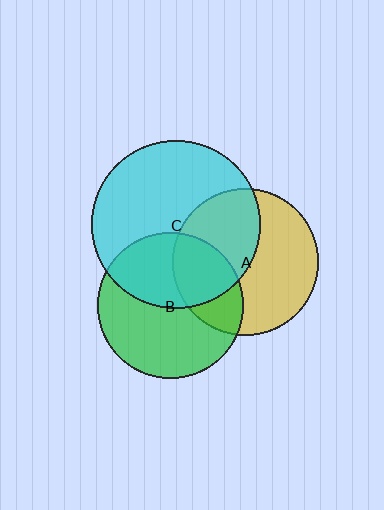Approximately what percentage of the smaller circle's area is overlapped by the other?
Approximately 45%.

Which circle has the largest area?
Circle C (cyan).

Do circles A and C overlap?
Yes.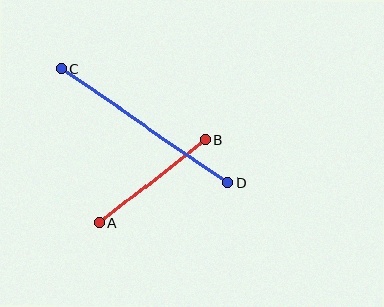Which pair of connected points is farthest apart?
Points C and D are farthest apart.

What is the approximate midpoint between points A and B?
The midpoint is at approximately (152, 181) pixels.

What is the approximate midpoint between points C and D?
The midpoint is at approximately (144, 126) pixels.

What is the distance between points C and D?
The distance is approximately 201 pixels.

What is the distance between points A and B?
The distance is approximately 134 pixels.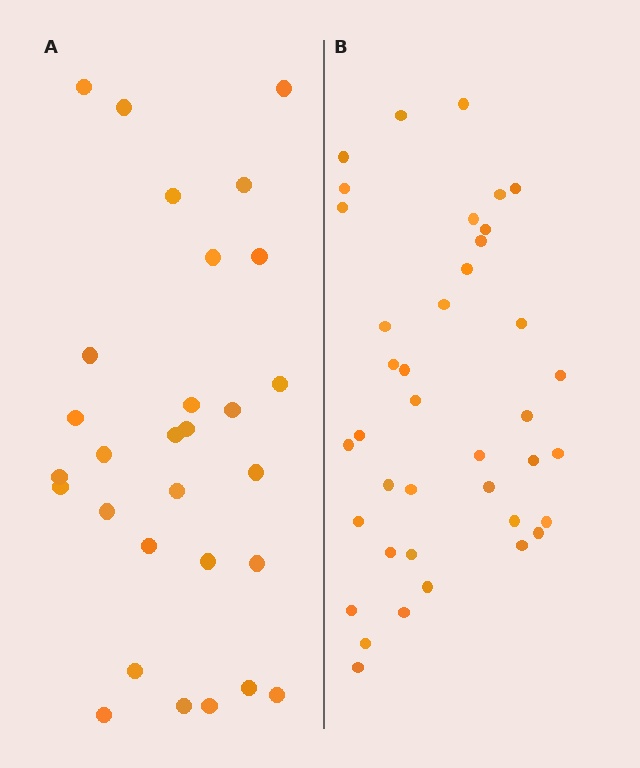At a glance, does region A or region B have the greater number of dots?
Region B (the right region) has more dots.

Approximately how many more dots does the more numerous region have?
Region B has roughly 10 or so more dots than region A.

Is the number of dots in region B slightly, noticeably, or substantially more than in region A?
Region B has noticeably more, but not dramatically so. The ratio is roughly 1.3 to 1.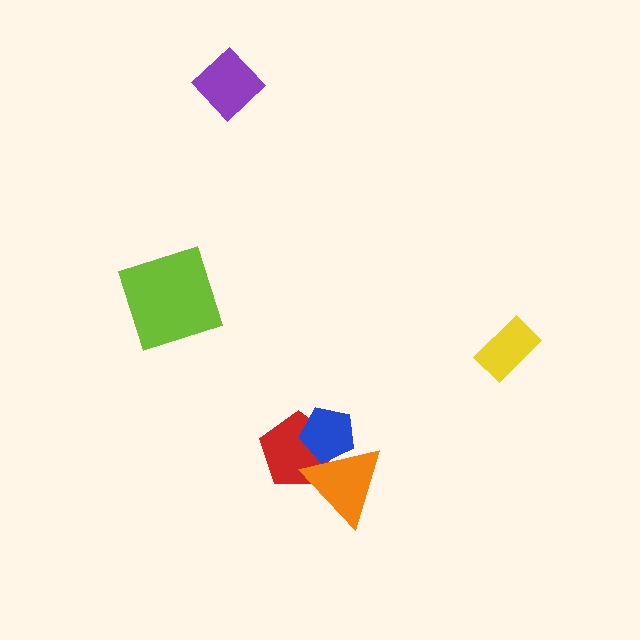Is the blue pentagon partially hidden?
Yes, it is partially covered by another shape.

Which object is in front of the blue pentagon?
The orange triangle is in front of the blue pentagon.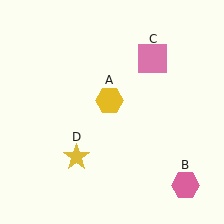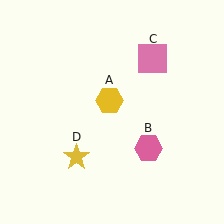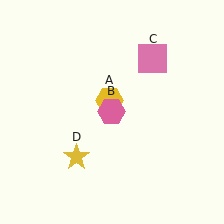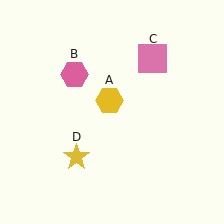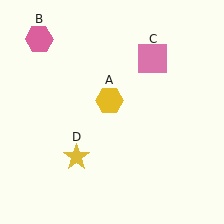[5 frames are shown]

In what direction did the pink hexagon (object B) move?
The pink hexagon (object B) moved up and to the left.